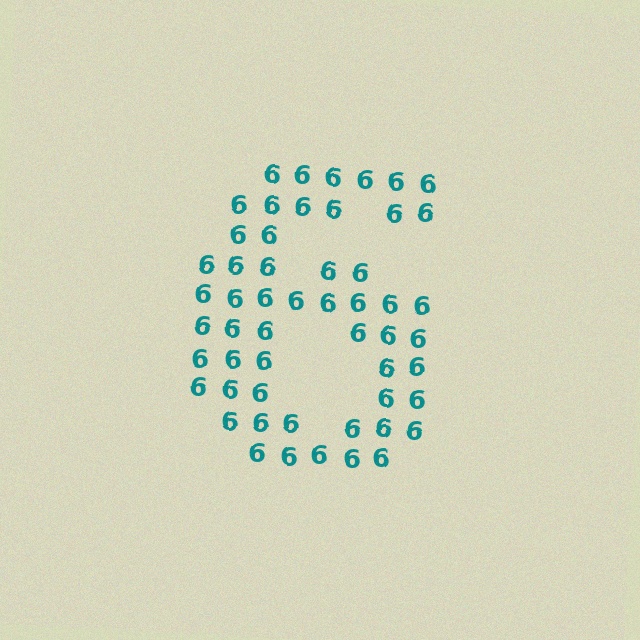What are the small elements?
The small elements are digit 6's.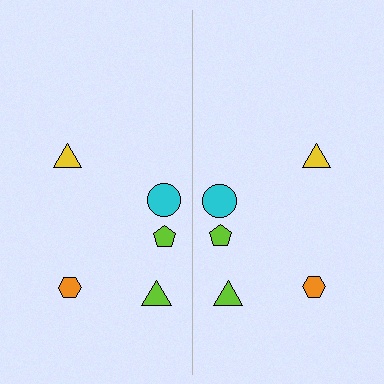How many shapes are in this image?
There are 10 shapes in this image.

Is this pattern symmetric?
Yes, this pattern has bilateral (reflection) symmetry.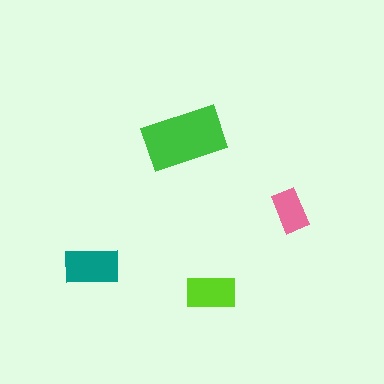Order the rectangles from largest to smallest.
the green one, the teal one, the lime one, the pink one.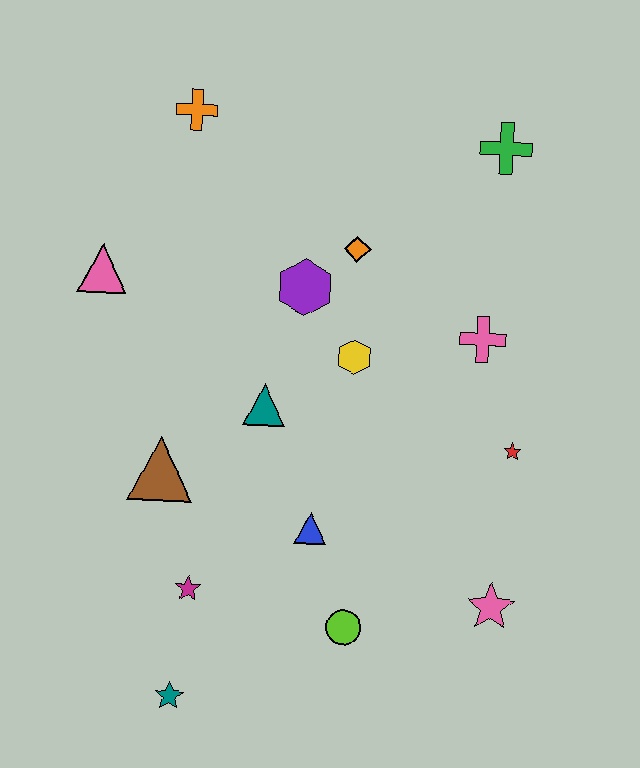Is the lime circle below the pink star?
Yes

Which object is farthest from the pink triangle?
The pink star is farthest from the pink triangle.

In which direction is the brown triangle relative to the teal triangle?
The brown triangle is to the left of the teal triangle.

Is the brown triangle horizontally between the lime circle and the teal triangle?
No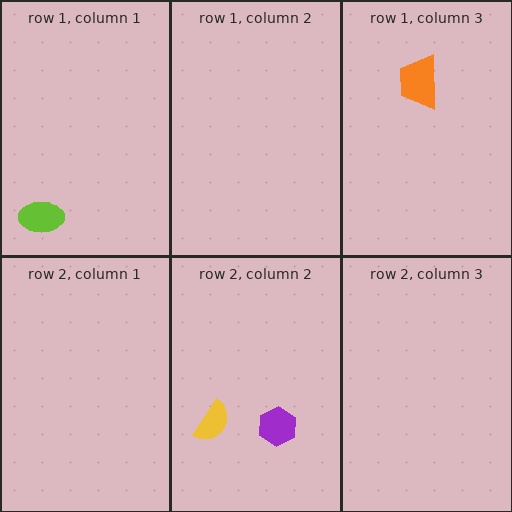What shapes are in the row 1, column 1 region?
The lime ellipse.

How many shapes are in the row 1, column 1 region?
1.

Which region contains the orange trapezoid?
The row 1, column 3 region.